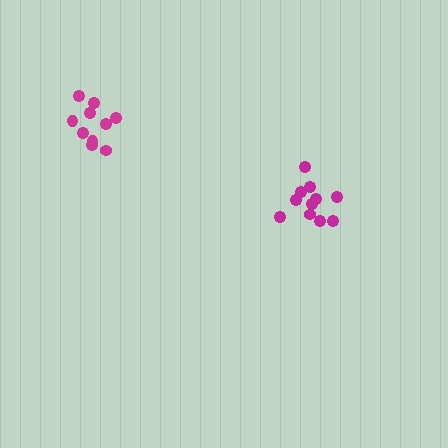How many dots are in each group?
Group 1: 10 dots, Group 2: 11 dots (21 total).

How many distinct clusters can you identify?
There are 2 distinct clusters.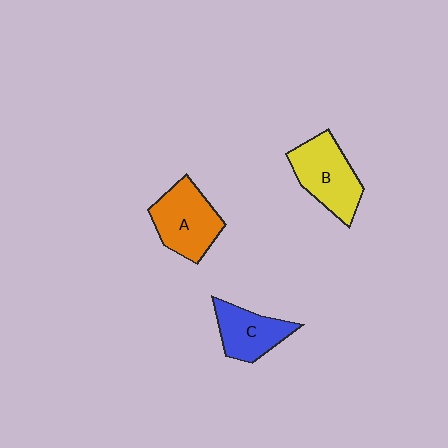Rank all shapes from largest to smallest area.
From largest to smallest: B (yellow), A (orange), C (blue).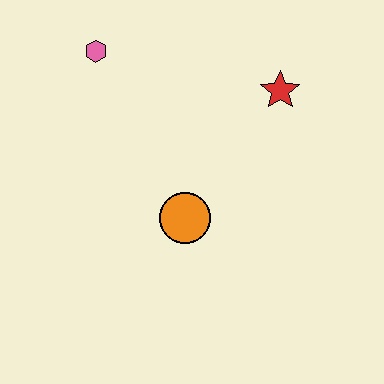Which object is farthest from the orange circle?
The pink hexagon is farthest from the orange circle.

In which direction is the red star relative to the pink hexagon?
The red star is to the right of the pink hexagon.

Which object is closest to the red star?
The orange circle is closest to the red star.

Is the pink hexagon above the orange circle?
Yes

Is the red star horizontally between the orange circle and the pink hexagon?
No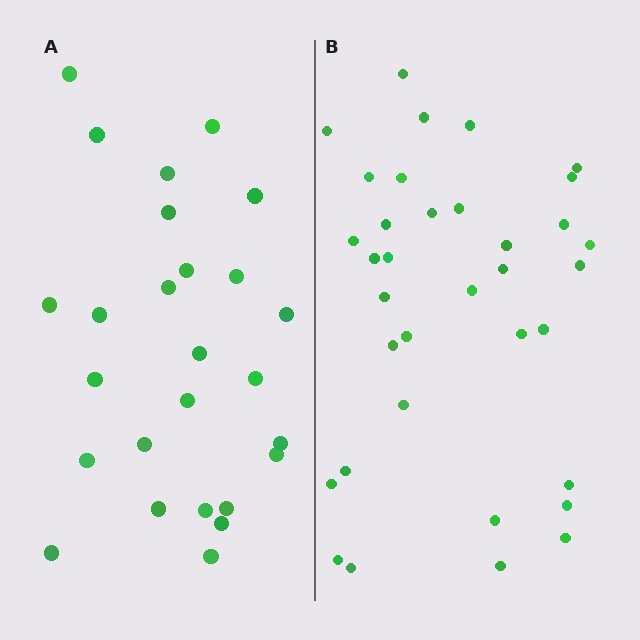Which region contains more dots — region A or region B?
Region B (the right region) has more dots.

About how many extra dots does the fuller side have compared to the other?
Region B has roughly 8 or so more dots than region A.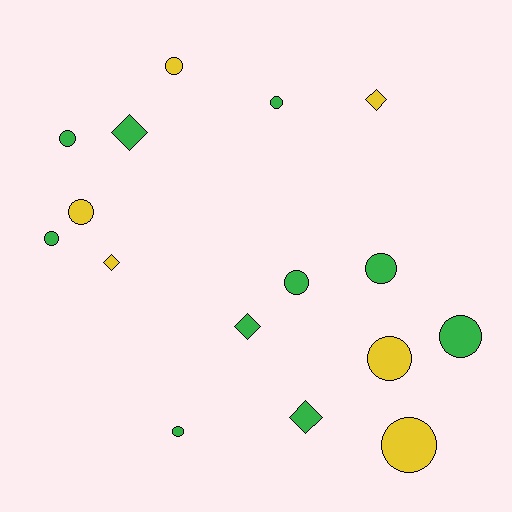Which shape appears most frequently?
Circle, with 11 objects.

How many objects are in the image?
There are 16 objects.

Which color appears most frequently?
Green, with 10 objects.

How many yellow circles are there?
There are 4 yellow circles.